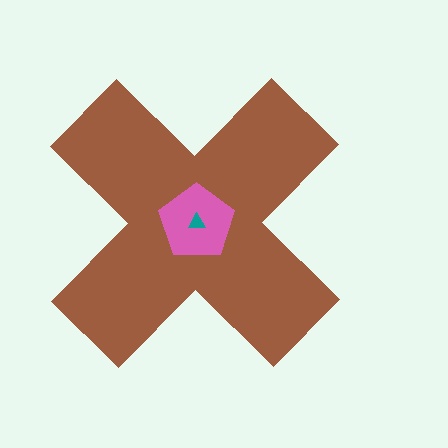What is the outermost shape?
The brown cross.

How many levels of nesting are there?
3.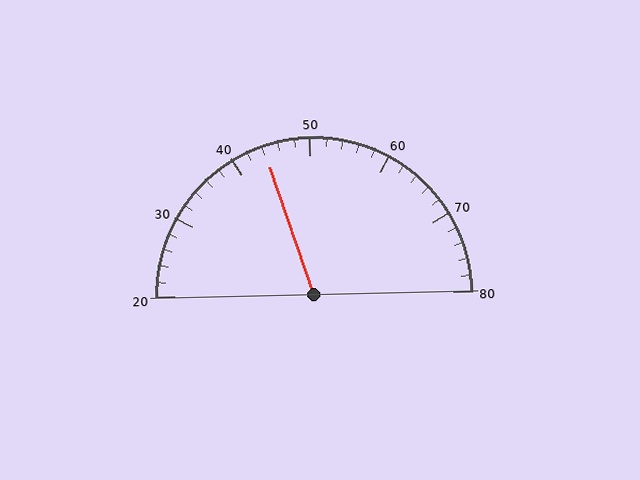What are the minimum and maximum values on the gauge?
The gauge ranges from 20 to 80.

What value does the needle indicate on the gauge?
The needle indicates approximately 44.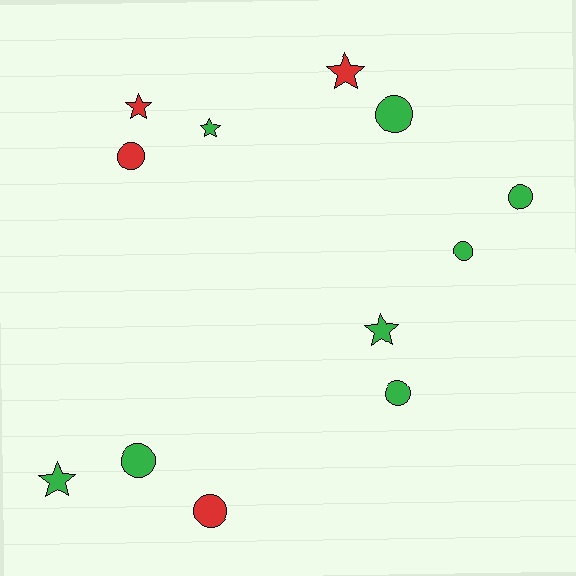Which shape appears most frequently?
Circle, with 7 objects.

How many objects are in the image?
There are 12 objects.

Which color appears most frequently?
Green, with 8 objects.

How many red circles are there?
There are 2 red circles.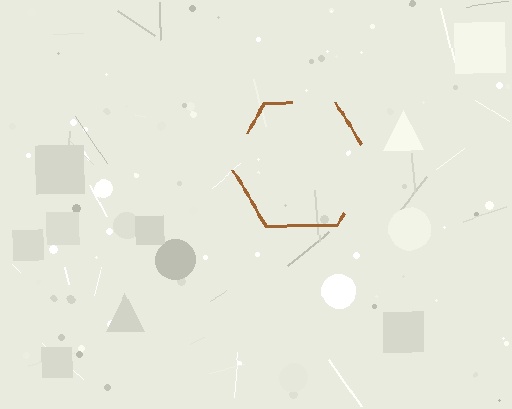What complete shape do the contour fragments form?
The contour fragments form a hexagon.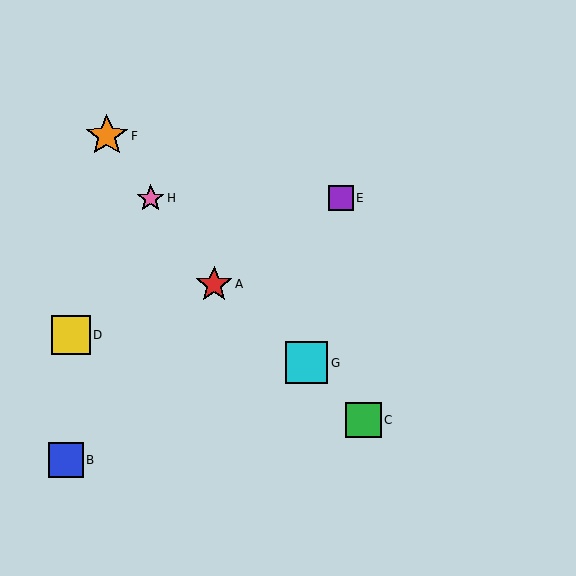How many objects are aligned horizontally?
2 objects (E, H) are aligned horizontally.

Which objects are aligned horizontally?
Objects E, H are aligned horizontally.